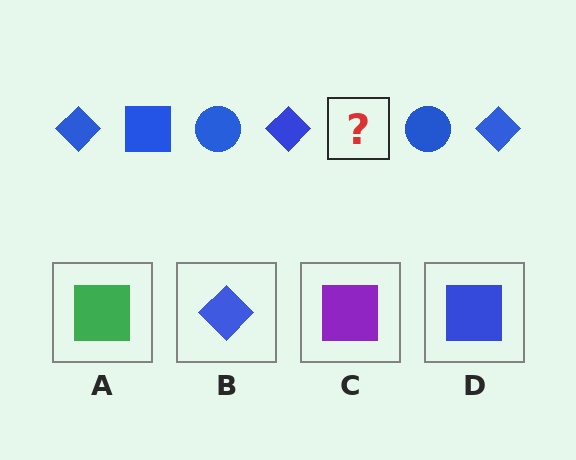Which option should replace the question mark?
Option D.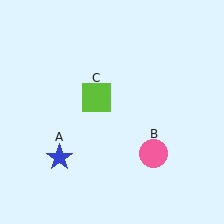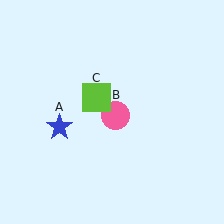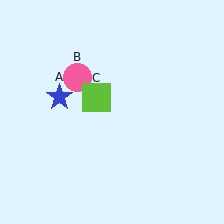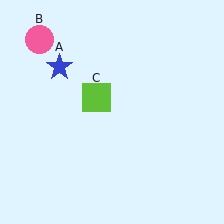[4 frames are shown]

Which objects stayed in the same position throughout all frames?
Lime square (object C) remained stationary.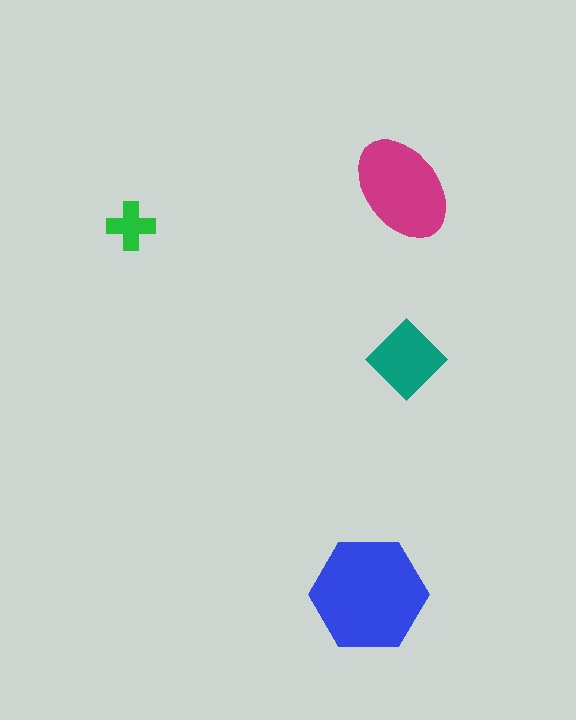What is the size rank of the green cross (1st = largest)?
4th.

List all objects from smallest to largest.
The green cross, the teal diamond, the magenta ellipse, the blue hexagon.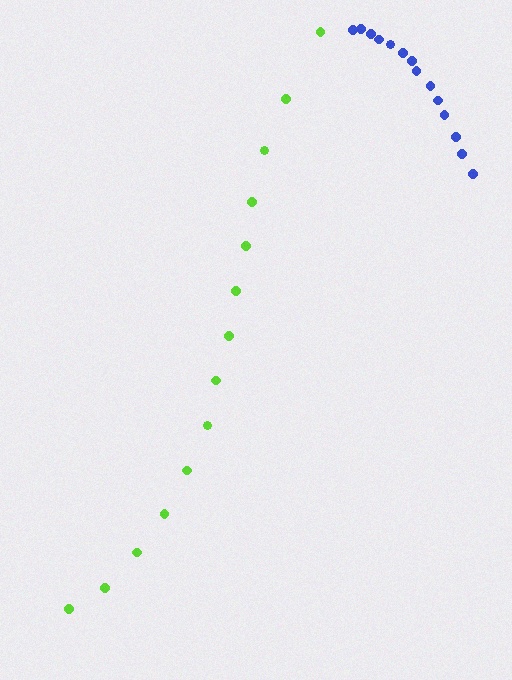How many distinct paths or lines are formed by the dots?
There are 2 distinct paths.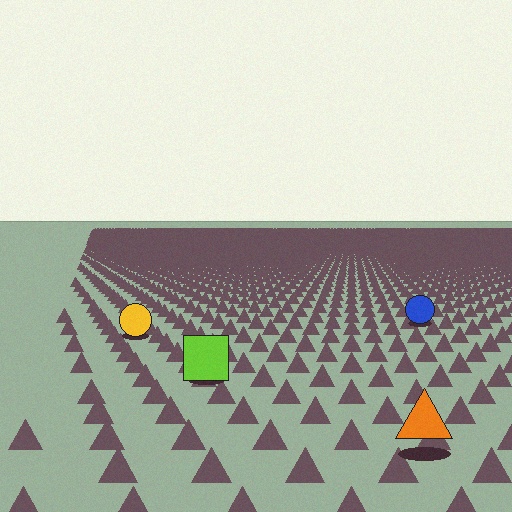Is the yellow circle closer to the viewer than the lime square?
No. The lime square is closer — you can tell from the texture gradient: the ground texture is coarser near it.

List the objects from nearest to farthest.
From nearest to farthest: the orange triangle, the lime square, the yellow circle, the blue circle.